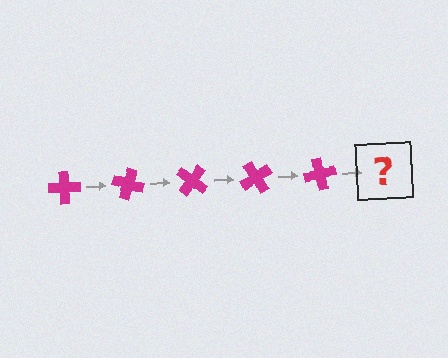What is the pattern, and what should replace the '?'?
The pattern is that the cross rotates 20 degrees each step. The '?' should be a magenta cross rotated 100 degrees.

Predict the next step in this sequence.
The next step is a magenta cross rotated 100 degrees.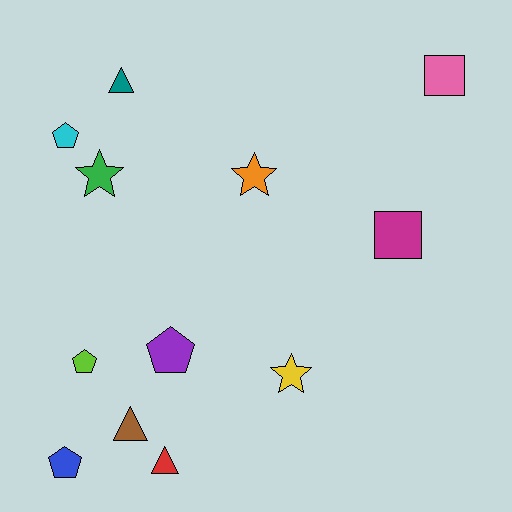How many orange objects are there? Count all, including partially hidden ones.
There is 1 orange object.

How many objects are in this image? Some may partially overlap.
There are 12 objects.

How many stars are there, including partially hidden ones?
There are 3 stars.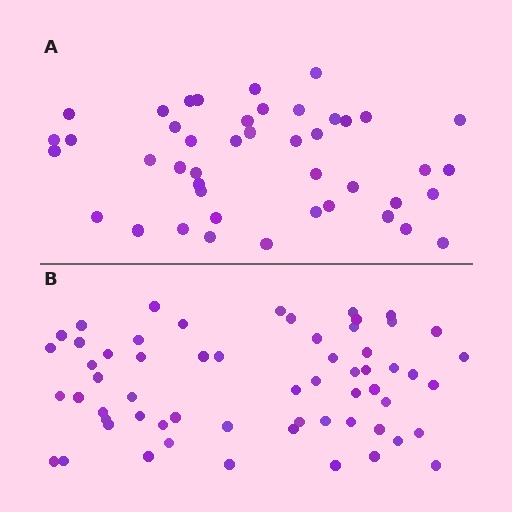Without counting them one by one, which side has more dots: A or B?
Region B (the bottom region) has more dots.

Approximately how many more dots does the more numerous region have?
Region B has approximately 15 more dots than region A.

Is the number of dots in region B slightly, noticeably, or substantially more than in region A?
Region B has noticeably more, but not dramatically so. The ratio is roughly 1.4 to 1.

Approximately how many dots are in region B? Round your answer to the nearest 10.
About 60 dots.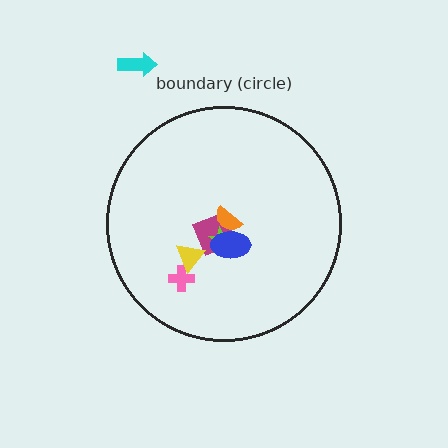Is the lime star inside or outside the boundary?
Inside.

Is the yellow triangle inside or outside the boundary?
Inside.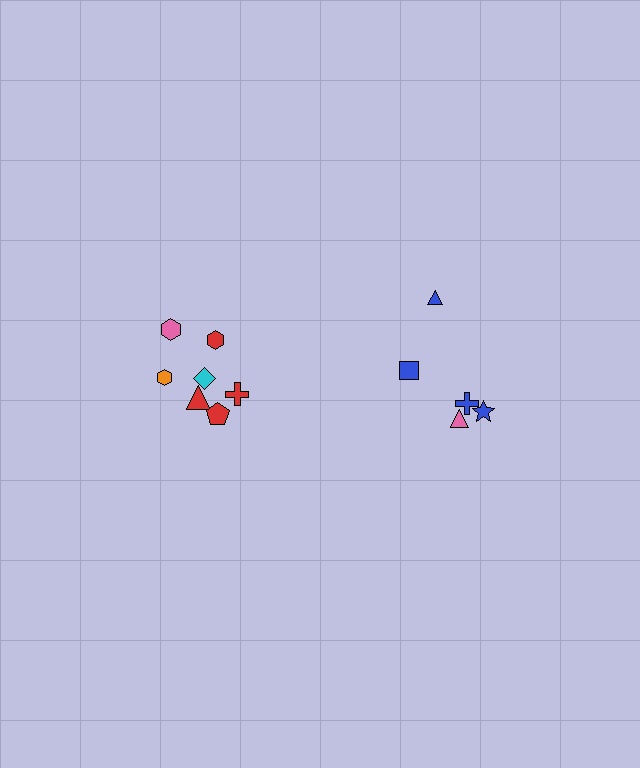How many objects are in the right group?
There are 5 objects.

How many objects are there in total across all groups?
There are 12 objects.